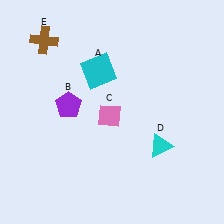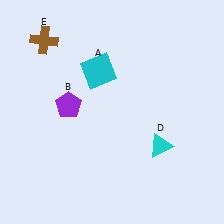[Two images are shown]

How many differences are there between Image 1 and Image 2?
There is 1 difference between the two images.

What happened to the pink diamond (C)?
The pink diamond (C) was removed in Image 2. It was in the bottom-left area of Image 1.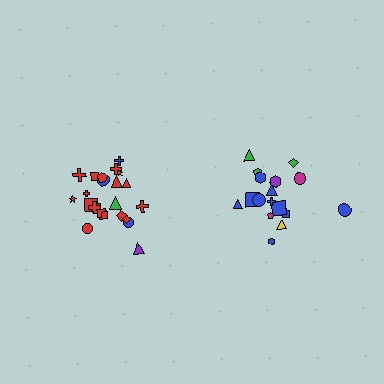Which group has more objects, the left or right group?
The left group.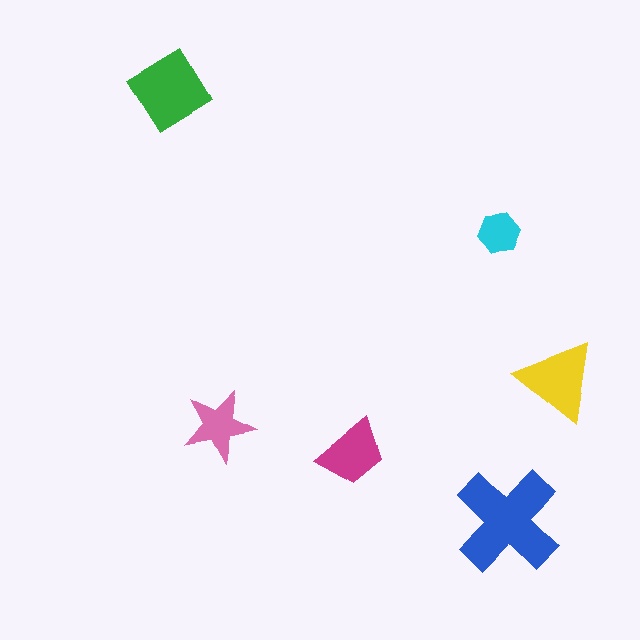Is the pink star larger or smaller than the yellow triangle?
Smaller.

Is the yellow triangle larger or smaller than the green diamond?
Smaller.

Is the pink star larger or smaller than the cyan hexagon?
Larger.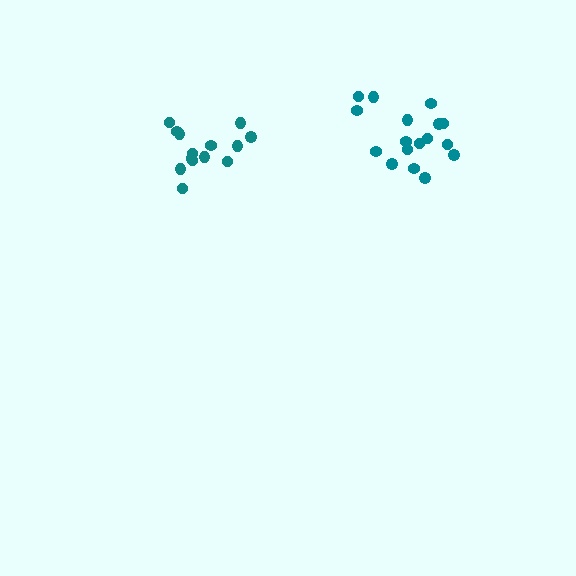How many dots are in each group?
Group 1: 17 dots, Group 2: 14 dots (31 total).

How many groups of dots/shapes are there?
There are 2 groups.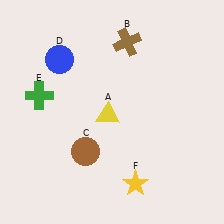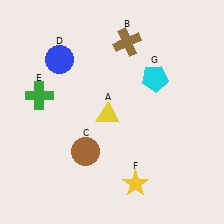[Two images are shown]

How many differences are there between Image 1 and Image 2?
There is 1 difference between the two images.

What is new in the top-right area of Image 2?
A cyan pentagon (G) was added in the top-right area of Image 2.